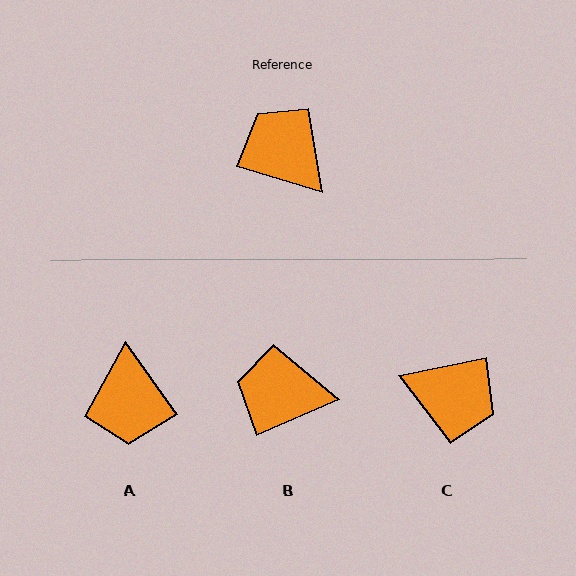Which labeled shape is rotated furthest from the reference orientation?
C, about 152 degrees away.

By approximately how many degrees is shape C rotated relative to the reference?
Approximately 152 degrees clockwise.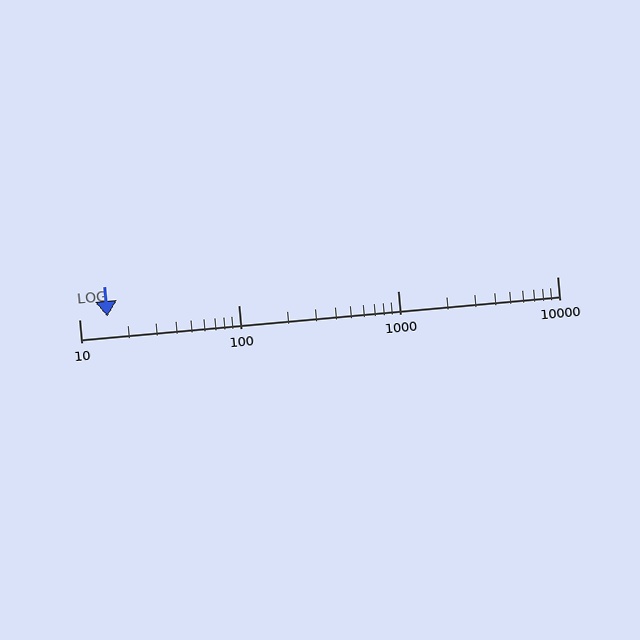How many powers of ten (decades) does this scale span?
The scale spans 3 decades, from 10 to 10000.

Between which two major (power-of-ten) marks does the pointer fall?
The pointer is between 10 and 100.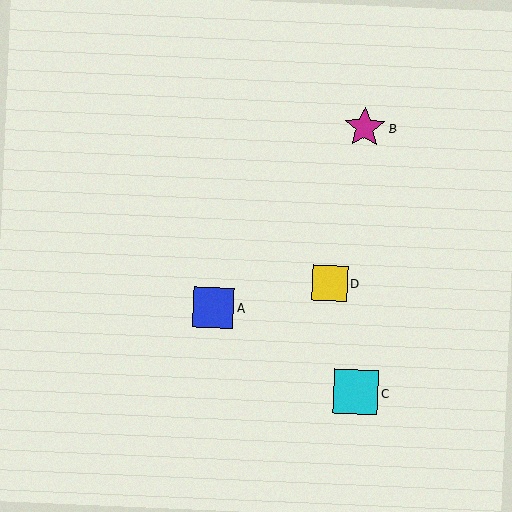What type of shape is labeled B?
Shape B is a magenta star.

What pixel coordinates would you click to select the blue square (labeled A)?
Click at (213, 307) to select the blue square A.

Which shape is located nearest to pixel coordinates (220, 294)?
The blue square (labeled A) at (213, 307) is nearest to that location.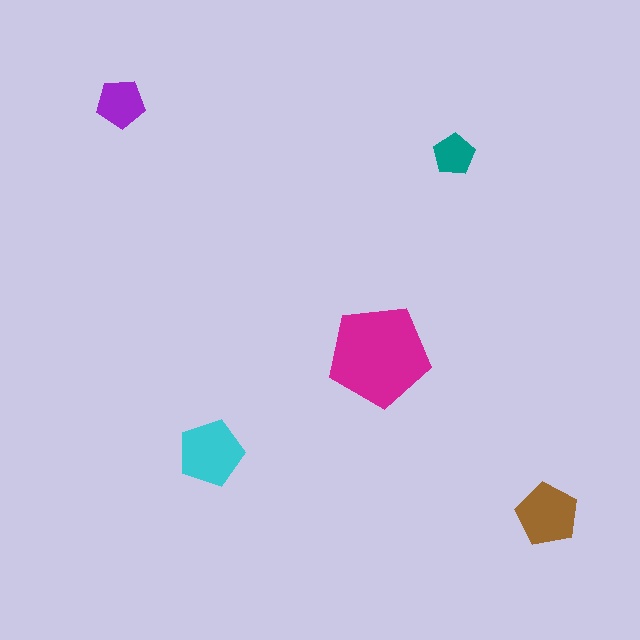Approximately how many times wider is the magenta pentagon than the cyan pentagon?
About 1.5 times wider.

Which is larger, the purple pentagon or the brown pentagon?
The brown one.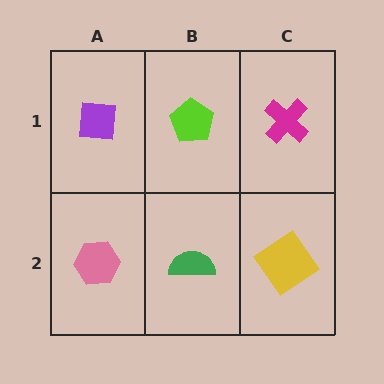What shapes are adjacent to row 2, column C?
A magenta cross (row 1, column C), a green semicircle (row 2, column B).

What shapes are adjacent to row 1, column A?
A pink hexagon (row 2, column A), a lime pentagon (row 1, column B).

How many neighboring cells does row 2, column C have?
2.